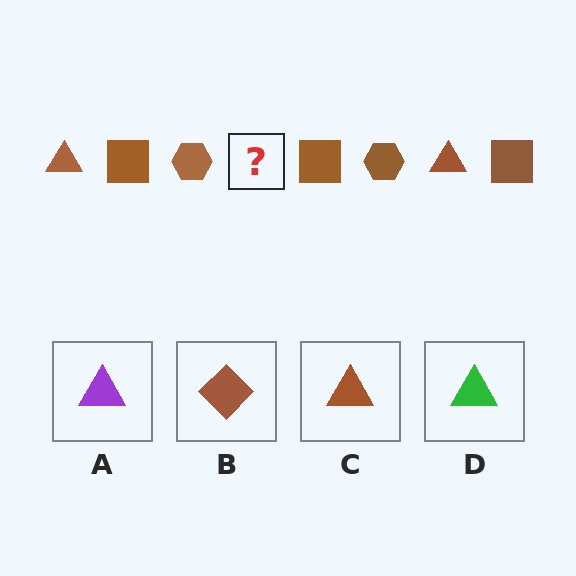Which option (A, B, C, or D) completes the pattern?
C.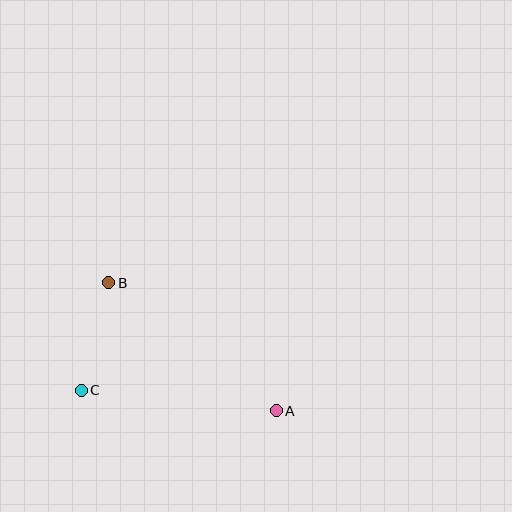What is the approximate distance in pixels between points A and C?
The distance between A and C is approximately 196 pixels.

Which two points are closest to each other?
Points B and C are closest to each other.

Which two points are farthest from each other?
Points A and B are farthest from each other.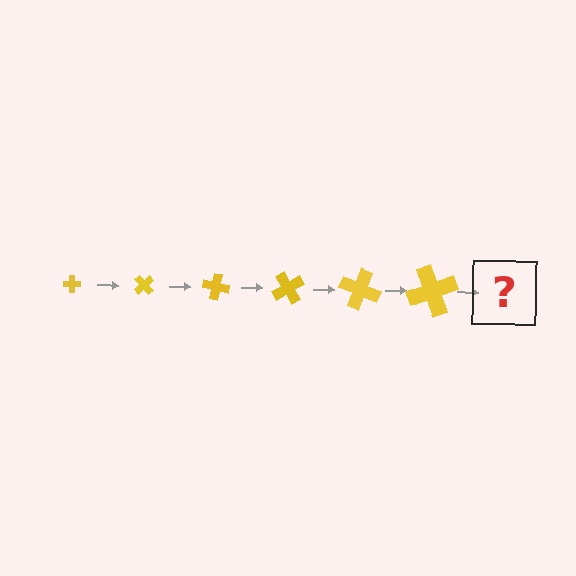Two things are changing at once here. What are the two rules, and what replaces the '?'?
The two rules are that the cross grows larger each step and it rotates 50 degrees each step. The '?' should be a cross, larger than the previous one and rotated 300 degrees from the start.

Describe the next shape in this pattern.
It should be a cross, larger than the previous one and rotated 300 degrees from the start.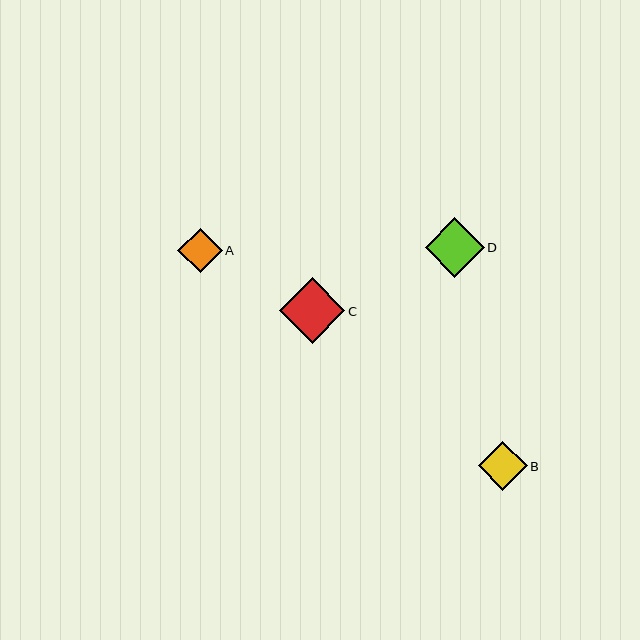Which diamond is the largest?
Diamond C is the largest with a size of approximately 66 pixels.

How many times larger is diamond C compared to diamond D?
Diamond C is approximately 1.1 times the size of diamond D.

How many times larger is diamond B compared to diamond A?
Diamond B is approximately 1.1 times the size of diamond A.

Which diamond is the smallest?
Diamond A is the smallest with a size of approximately 44 pixels.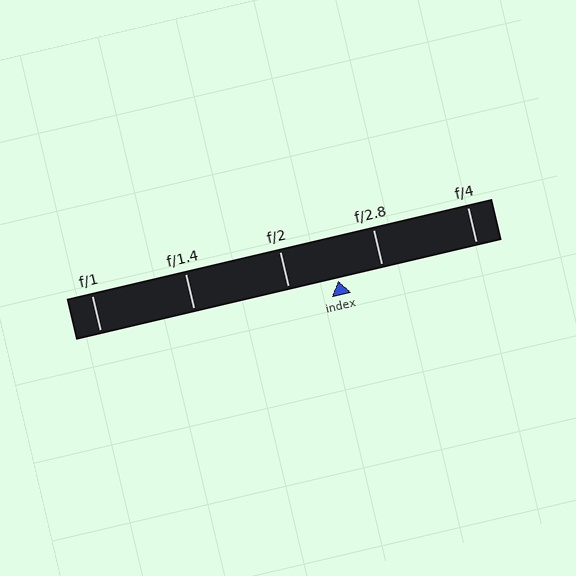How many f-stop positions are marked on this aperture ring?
There are 5 f-stop positions marked.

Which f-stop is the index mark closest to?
The index mark is closest to f/2.8.